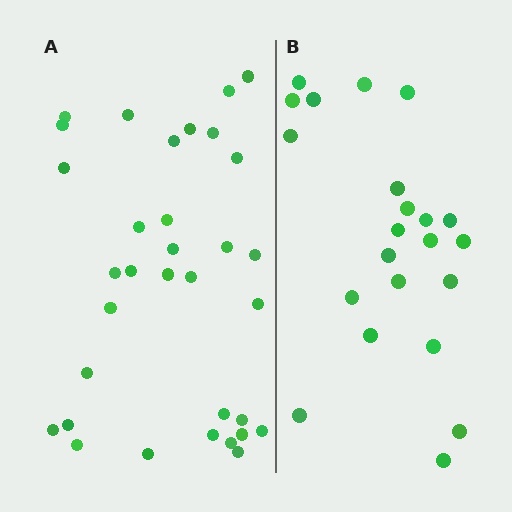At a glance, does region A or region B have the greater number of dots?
Region A (the left region) has more dots.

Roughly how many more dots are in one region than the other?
Region A has roughly 12 or so more dots than region B.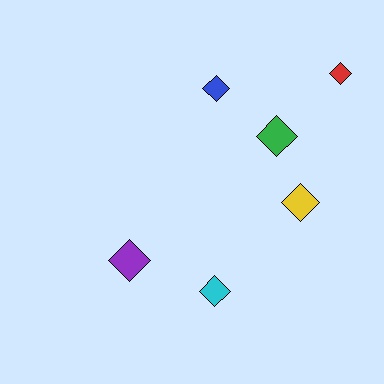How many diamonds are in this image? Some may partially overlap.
There are 6 diamonds.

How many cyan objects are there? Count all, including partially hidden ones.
There is 1 cyan object.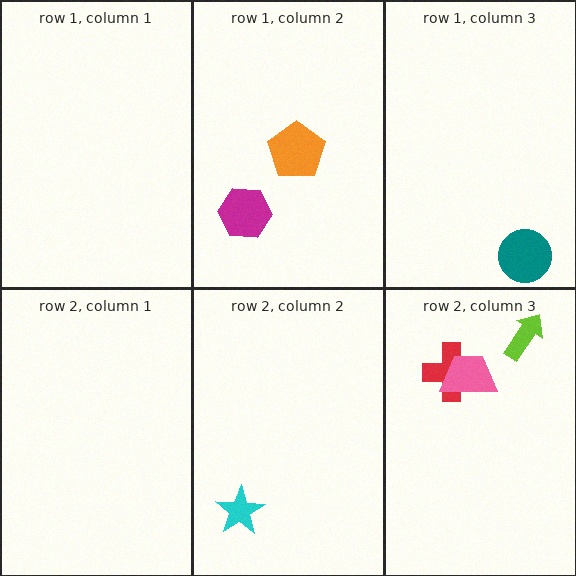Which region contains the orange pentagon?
The row 1, column 2 region.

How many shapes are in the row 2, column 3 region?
3.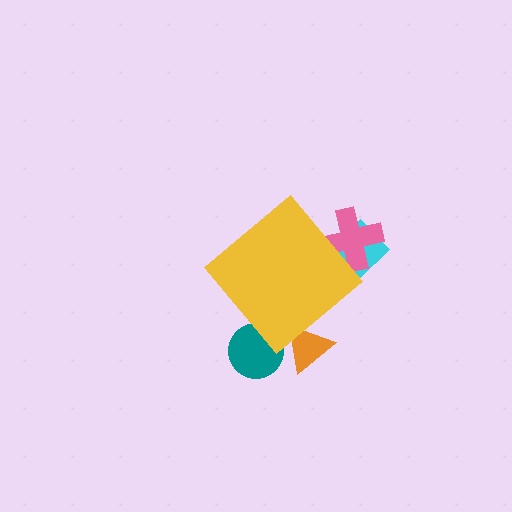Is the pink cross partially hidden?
Yes, the pink cross is partially hidden behind the yellow diamond.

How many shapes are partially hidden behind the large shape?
4 shapes are partially hidden.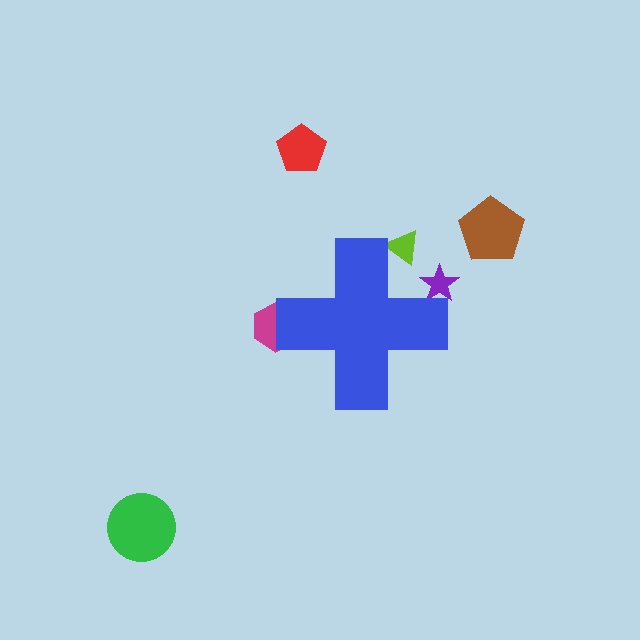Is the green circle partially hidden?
No, the green circle is fully visible.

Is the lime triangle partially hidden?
Yes, the lime triangle is partially hidden behind the blue cross.